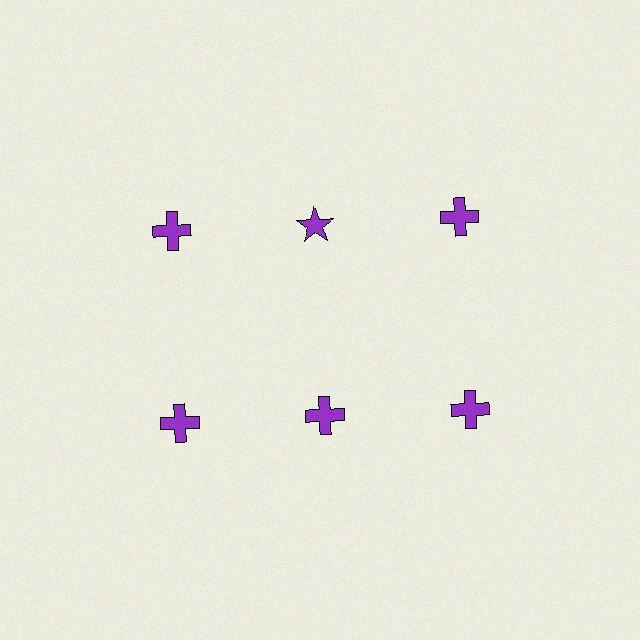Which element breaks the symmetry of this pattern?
The purple star in the top row, second from left column breaks the symmetry. All other shapes are purple crosses.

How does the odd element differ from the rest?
It has a different shape: star instead of cross.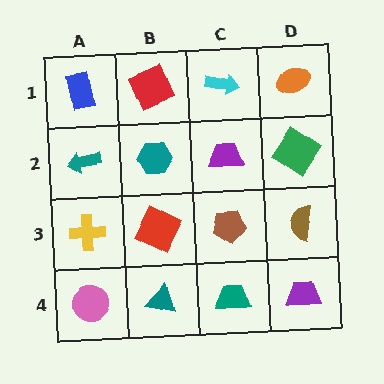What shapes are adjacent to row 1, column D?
A green diamond (row 2, column D), a cyan arrow (row 1, column C).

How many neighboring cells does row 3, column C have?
4.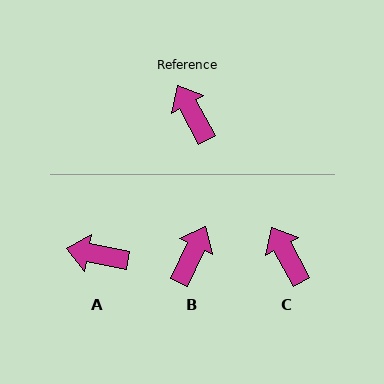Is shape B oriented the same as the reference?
No, it is off by about 54 degrees.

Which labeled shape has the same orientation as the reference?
C.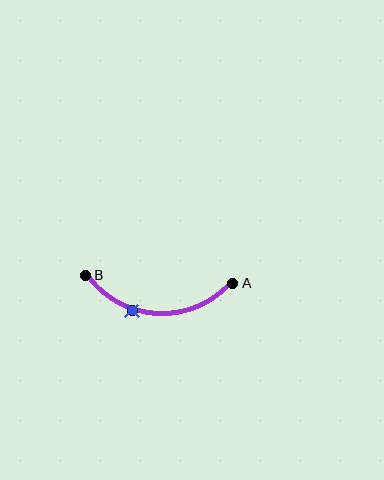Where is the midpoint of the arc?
The arc midpoint is the point on the curve farthest from the straight line joining A and B. It sits below that line.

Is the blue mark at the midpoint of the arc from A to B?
No. The blue mark lies on the arc but is closer to endpoint B. The arc midpoint would be at the point on the curve equidistant along the arc from both A and B.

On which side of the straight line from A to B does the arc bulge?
The arc bulges below the straight line connecting A and B.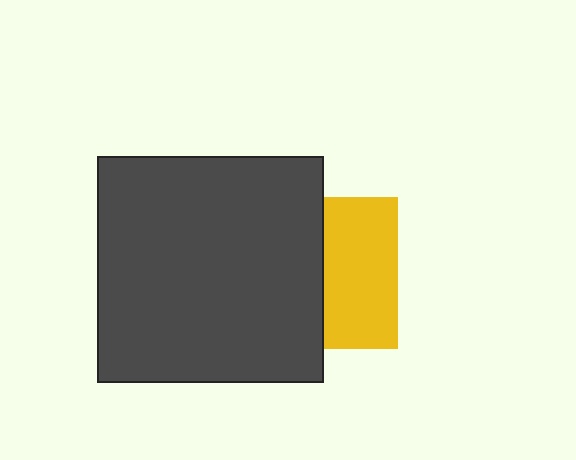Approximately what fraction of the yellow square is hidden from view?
Roughly 51% of the yellow square is hidden behind the dark gray square.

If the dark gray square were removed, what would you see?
You would see the complete yellow square.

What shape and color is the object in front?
The object in front is a dark gray square.